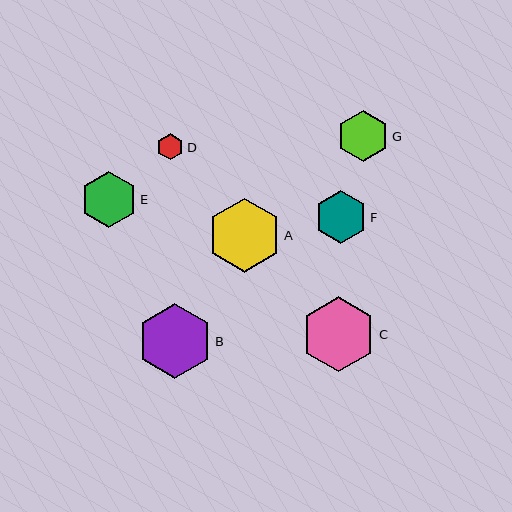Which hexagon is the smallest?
Hexagon D is the smallest with a size of approximately 27 pixels.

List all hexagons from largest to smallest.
From largest to smallest: B, C, A, E, F, G, D.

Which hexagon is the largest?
Hexagon B is the largest with a size of approximately 75 pixels.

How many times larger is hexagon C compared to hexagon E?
Hexagon C is approximately 1.3 times the size of hexagon E.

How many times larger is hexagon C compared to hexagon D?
Hexagon C is approximately 2.8 times the size of hexagon D.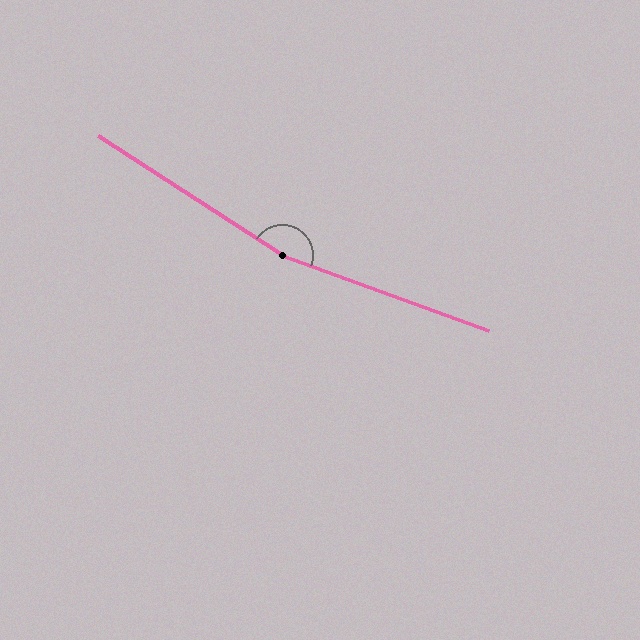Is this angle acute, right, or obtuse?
It is obtuse.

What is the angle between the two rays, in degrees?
Approximately 167 degrees.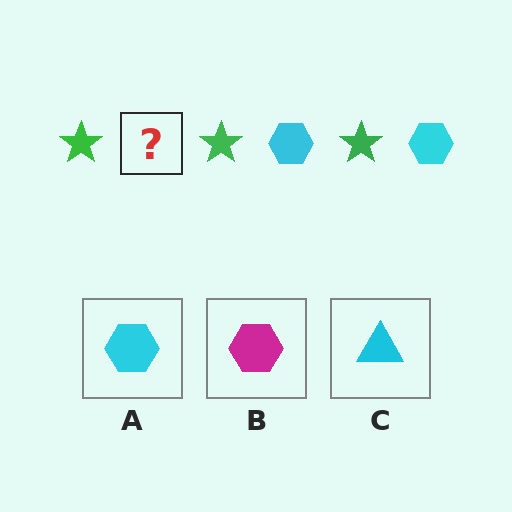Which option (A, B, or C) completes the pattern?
A.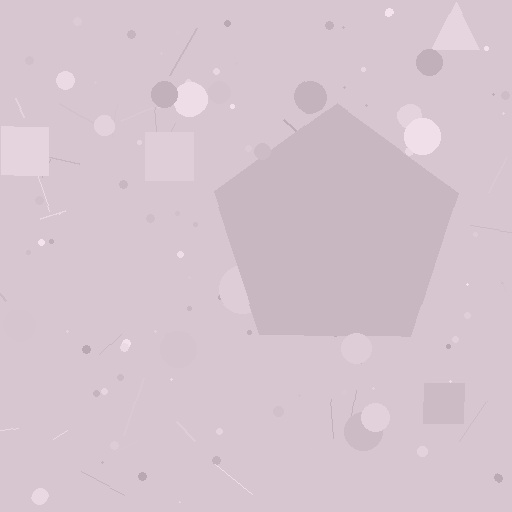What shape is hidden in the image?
A pentagon is hidden in the image.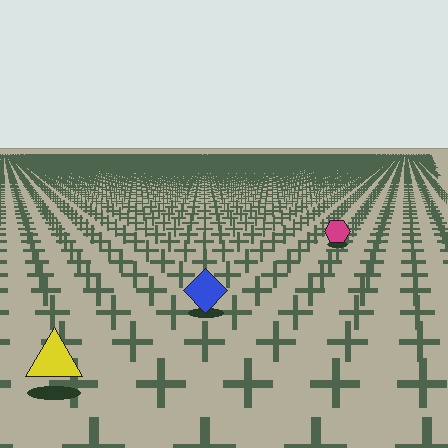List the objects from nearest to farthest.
From nearest to farthest: the yellow triangle, the blue diamond, the magenta hexagon.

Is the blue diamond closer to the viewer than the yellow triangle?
No. The yellow triangle is closer — you can tell from the texture gradient: the ground texture is coarser near it.